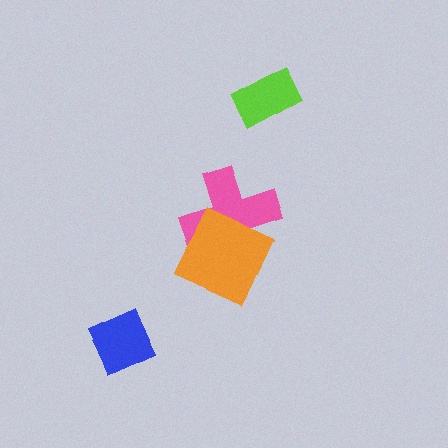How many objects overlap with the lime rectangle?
0 objects overlap with the lime rectangle.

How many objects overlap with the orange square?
1 object overlaps with the orange square.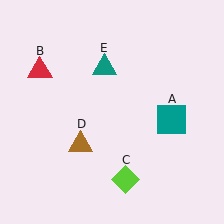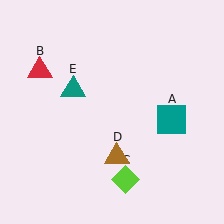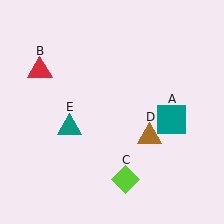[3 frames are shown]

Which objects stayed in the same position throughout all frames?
Teal square (object A) and red triangle (object B) and lime diamond (object C) remained stationary.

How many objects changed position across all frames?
2 objects changed position: brown triangle (object D), teal triangle (object E).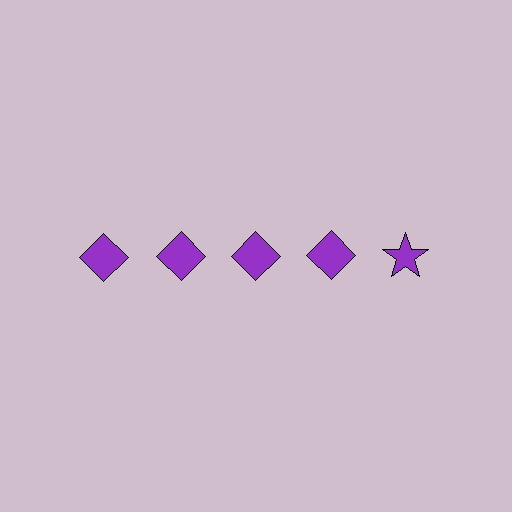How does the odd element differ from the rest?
It has a different shape: star instead of diamond.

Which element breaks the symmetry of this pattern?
The purple star in the top row, rightmost column breaks the symmetry. All other shapes are purple diamonds.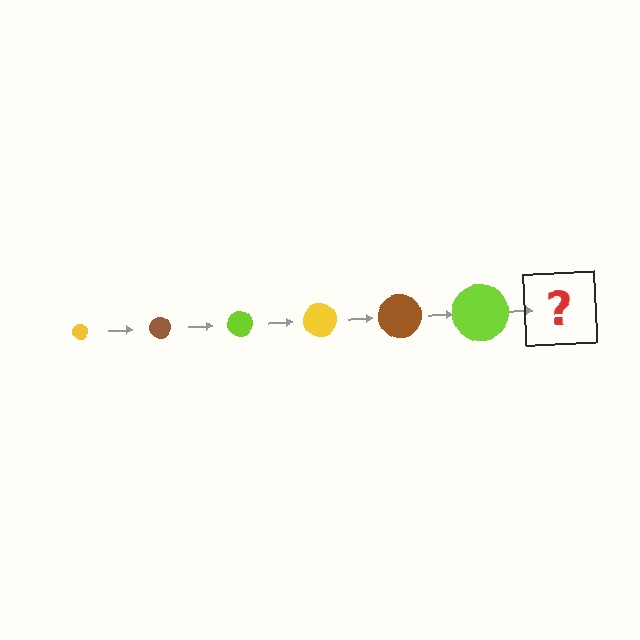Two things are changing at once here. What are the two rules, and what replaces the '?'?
The two rules are that the circle grows larger each step and the color cycles through yellow, brown, and lime. The '?' should be a yellow circle, larger than the previous one.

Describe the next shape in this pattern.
It should be a yellow circle, larger than the previous one.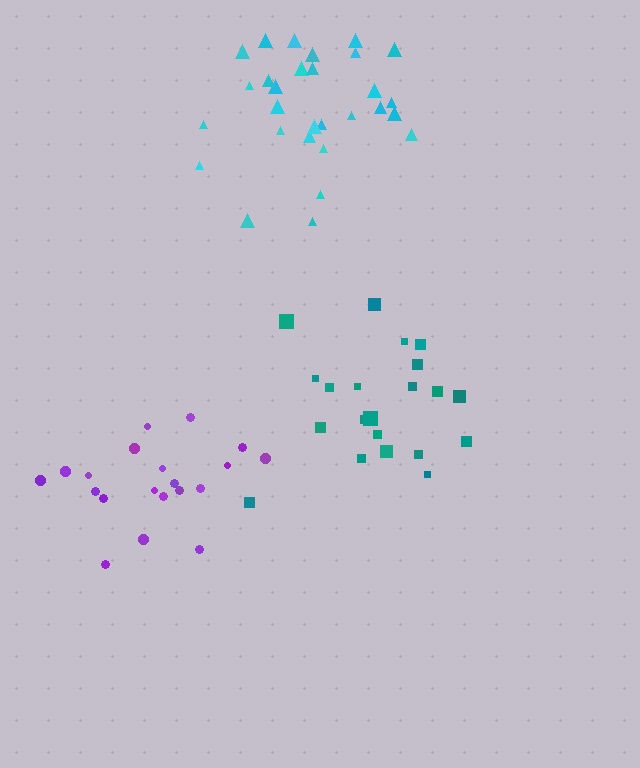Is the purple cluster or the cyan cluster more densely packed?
Purple.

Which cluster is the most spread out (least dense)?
Teal.